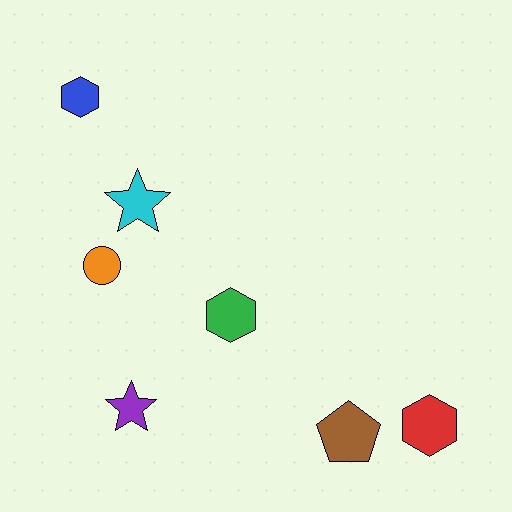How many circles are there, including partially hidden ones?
There is 1 circle.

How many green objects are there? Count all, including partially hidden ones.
There is 1 green object.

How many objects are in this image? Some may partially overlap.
There are 7 objects.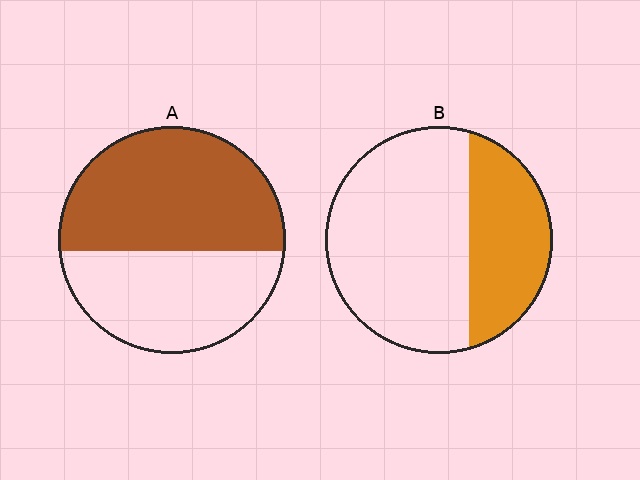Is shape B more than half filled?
No.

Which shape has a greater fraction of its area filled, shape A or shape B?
Shape A.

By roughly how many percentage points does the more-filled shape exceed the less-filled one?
By roughly 25 percentage points (A over B).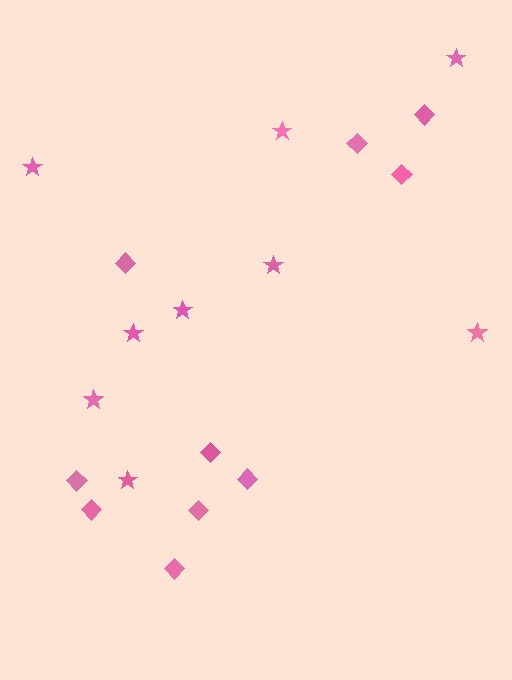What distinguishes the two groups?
There are 2 groups: one group of diamonds (10) and one group of stars (9).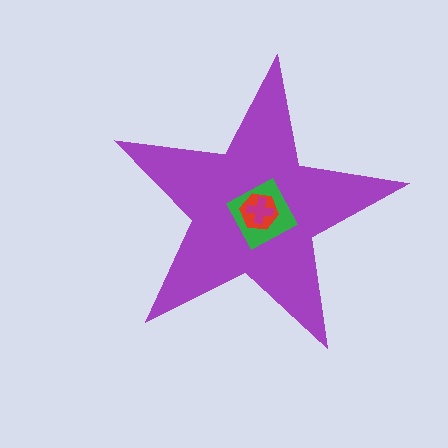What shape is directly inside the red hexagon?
The magenta cross.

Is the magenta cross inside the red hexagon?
Yes.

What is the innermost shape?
The magenta cross.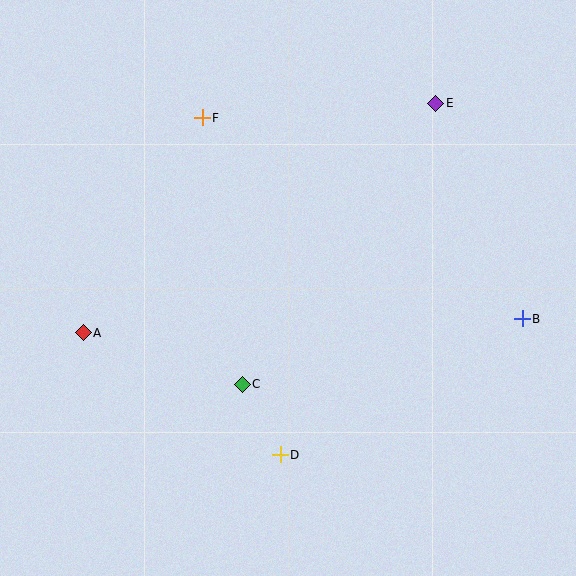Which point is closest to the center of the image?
Point C at (242, 384) is closest to the center.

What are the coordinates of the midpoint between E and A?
The midpoint between E and A is at (260, 218).